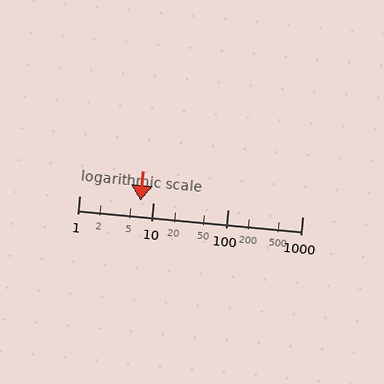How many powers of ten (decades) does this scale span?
The scale spans 3 decades, from 1 to 1000.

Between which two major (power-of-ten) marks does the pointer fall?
The pointer is between 1 and 10.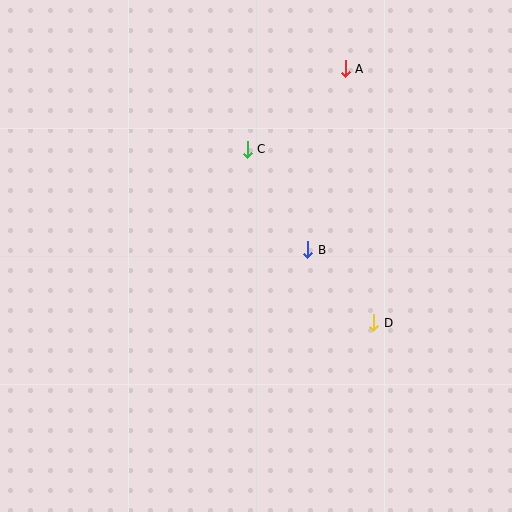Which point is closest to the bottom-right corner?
Point D is closest to the bottom-right corner.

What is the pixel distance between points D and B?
The distance between D and B is 98 pixels.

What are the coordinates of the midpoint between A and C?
The midpoint between A and C is at (296, 109).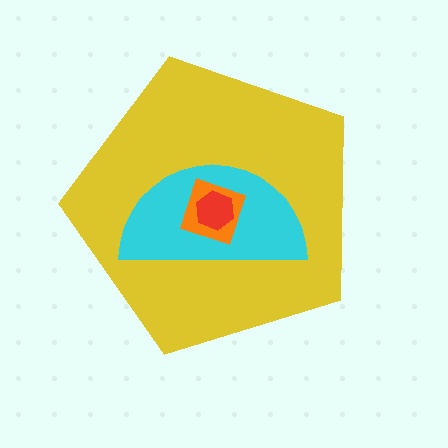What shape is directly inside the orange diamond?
The red hexagon.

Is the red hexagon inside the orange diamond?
Yes.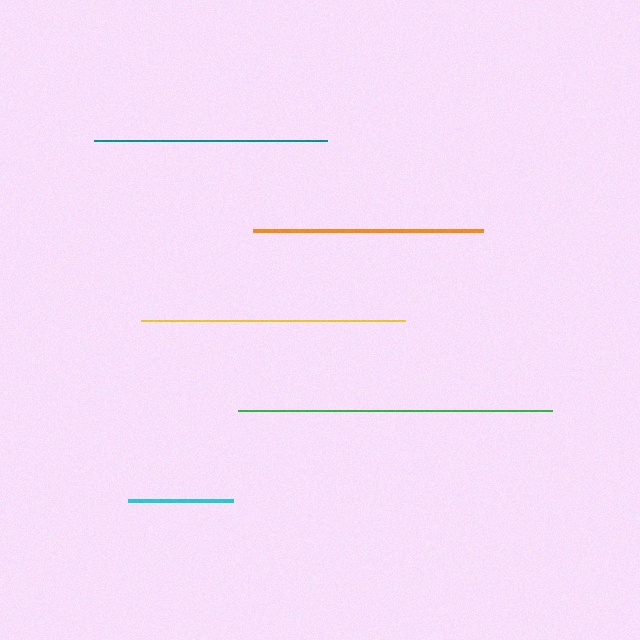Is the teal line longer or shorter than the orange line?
The teal line is longer than the orange line.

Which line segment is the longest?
The green line is the longest at approximately 315 pixels.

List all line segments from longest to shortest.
From longest to shortest: green, yellow, teal, orange, cyan.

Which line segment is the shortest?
The cyan line is the shortest at approximately 105 pixels.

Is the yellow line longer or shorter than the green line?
The green line is longer than the yellow line.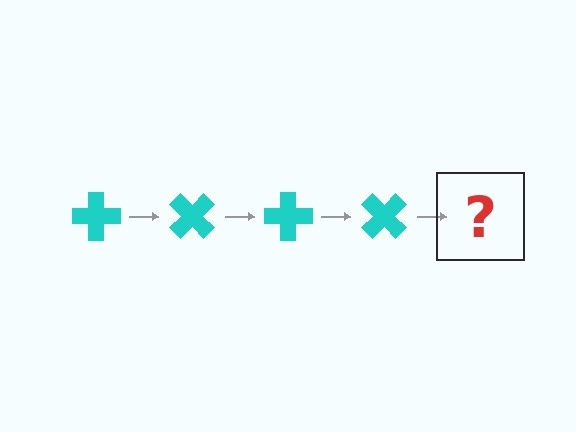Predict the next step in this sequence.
The next step is a cyan cross rotated 180 degrees.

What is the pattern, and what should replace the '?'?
The pattern is that the cross rotates 45 degrees each step. The '?' should be a cyan cross rotated 180 degrees.